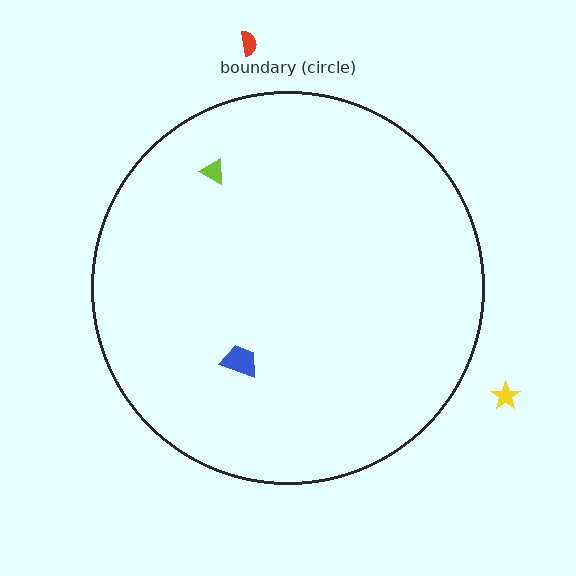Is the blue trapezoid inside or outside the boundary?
Inside.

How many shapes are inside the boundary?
2 inside, 2 outside.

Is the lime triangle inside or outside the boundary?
Inside.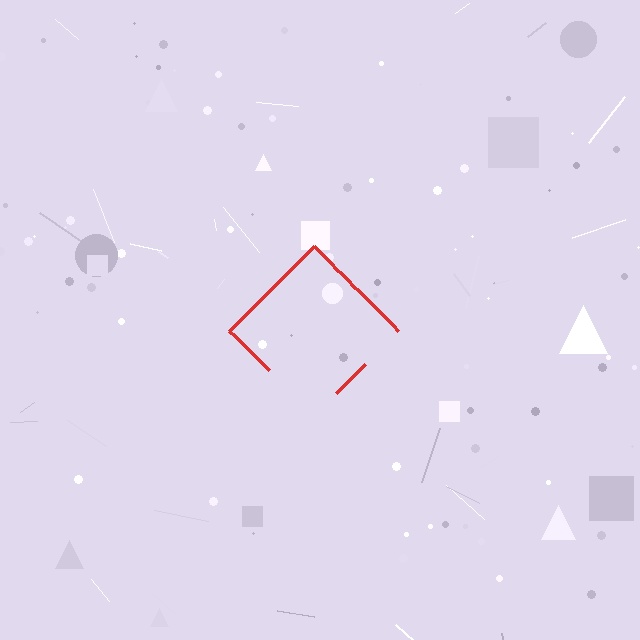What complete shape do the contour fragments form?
The contour fragments form a diamond.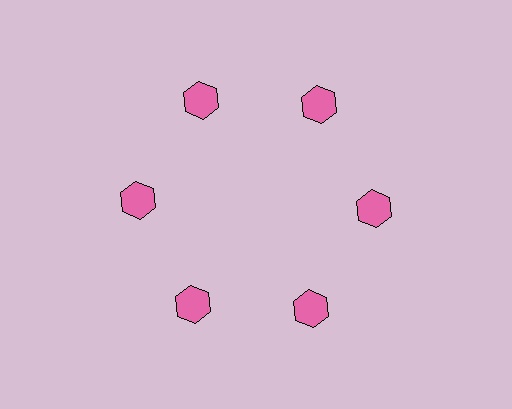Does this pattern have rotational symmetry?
Yes, this pattern has 6-fold rotational symmetry. It looks the same after rotating 60 degrees around the center.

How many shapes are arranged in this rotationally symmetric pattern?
There are 6 shapes, arranged in 6 groups of 1.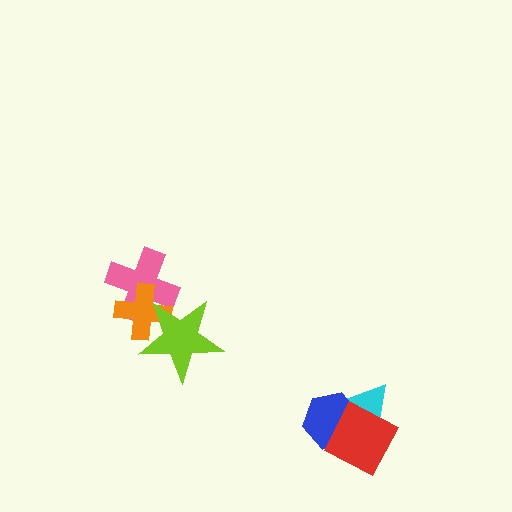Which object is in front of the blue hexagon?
The red square is in front of the blue hexagon.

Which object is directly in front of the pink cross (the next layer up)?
The orange cross is directly in front of the pink cross.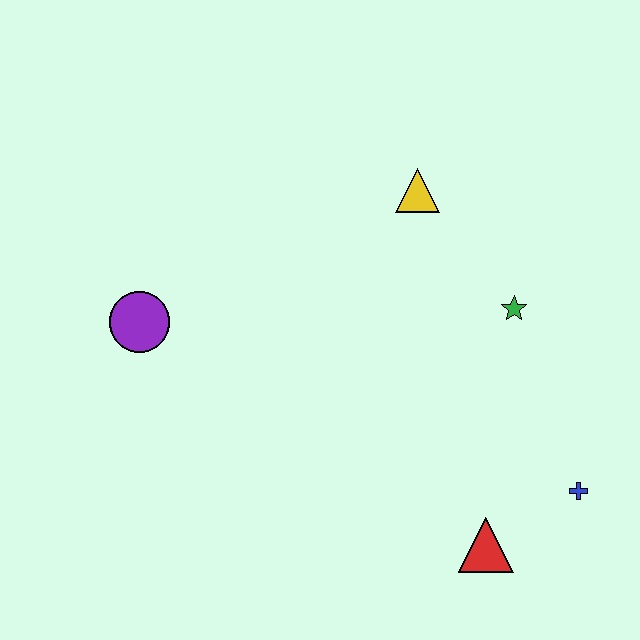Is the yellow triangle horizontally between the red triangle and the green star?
No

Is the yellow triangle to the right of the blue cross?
No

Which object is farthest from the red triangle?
The purple circle is farthest from the red triangle.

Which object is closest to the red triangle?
The blue cross is closest to the red triangle.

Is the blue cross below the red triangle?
No